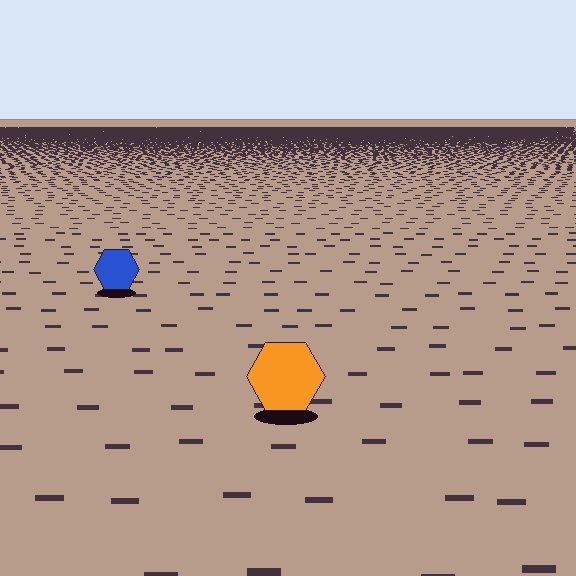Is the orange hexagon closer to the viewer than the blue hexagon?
Yes. The orange hexagon is closer — you can tell from the texture gradient: the ground texture is coarser near it.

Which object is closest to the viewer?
The orange hexagon is closest. The texture marks near it are larger and more spread out.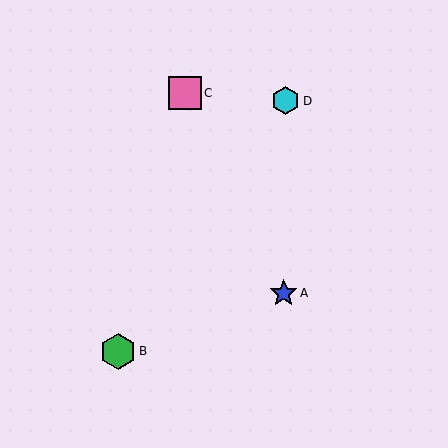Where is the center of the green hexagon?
The center of the green hexagon is at (118, 351).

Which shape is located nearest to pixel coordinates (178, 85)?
The pink square (labeled C) at (185, 93) is nearest to that location.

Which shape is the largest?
The green hexagon (labeled B) is the largest.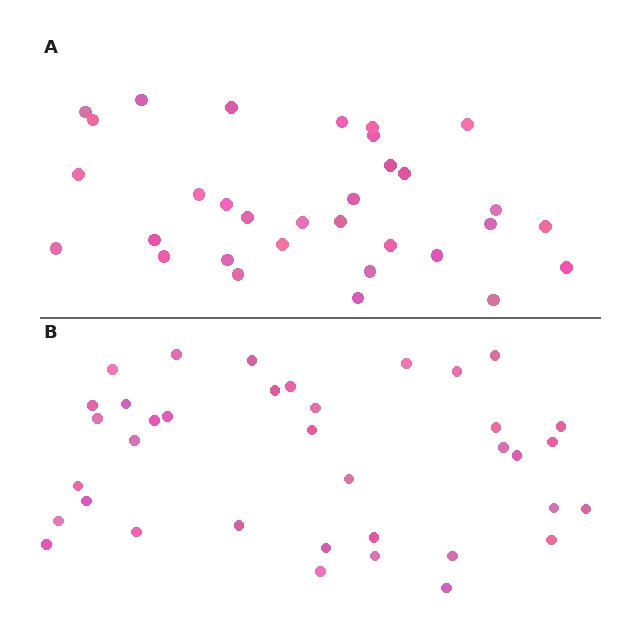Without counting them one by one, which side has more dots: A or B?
Region B (the bottom region) has more dots.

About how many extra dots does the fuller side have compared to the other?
Region B has about 5 more dots than region A.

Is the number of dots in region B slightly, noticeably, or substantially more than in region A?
Region B has only slightly more — the two regions are fairly close. The ratio is roughly 1.2 to 1.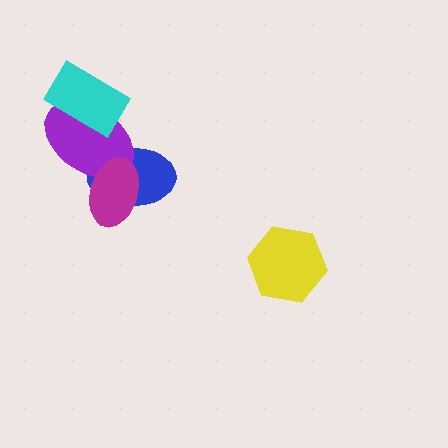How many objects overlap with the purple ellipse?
3 objects overlap with the purple ellipse.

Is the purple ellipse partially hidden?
Yes, it is partially covered by another shape.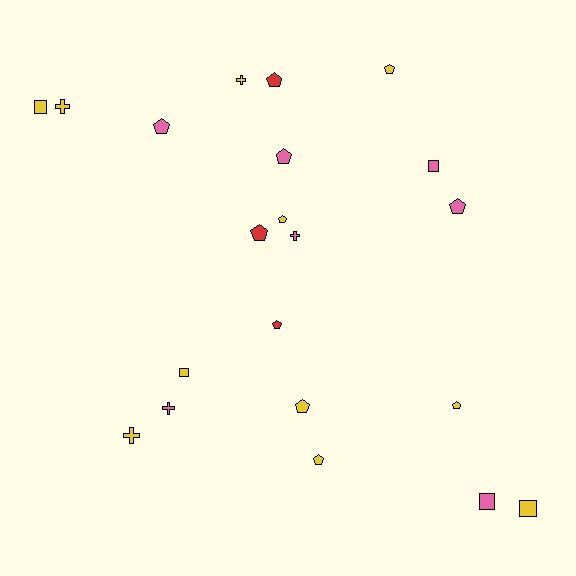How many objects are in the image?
There are 21 objects.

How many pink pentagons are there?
There are 3 pink pentagons.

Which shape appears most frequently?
Pentagon, with 11 objects.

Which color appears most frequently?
Yellow, with 11 objects.